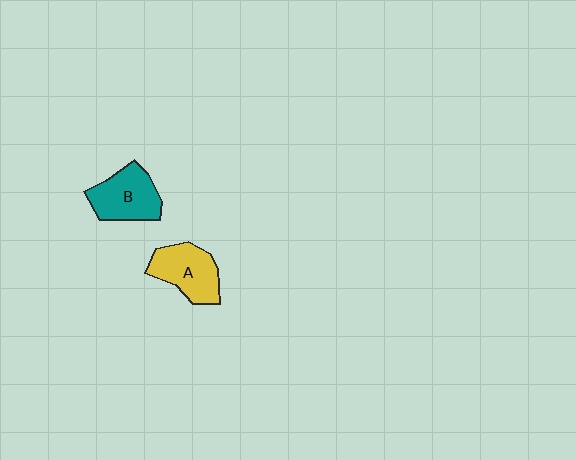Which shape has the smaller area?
Shape A (yellow).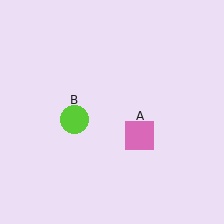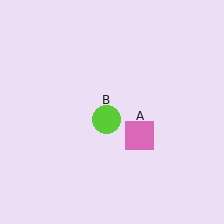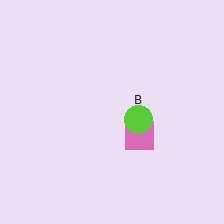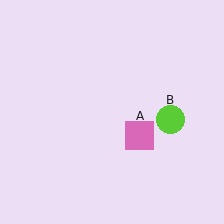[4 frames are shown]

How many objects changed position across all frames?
1 object changed position: lime circle (object B).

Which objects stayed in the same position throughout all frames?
Pink square (object A) remained stationary.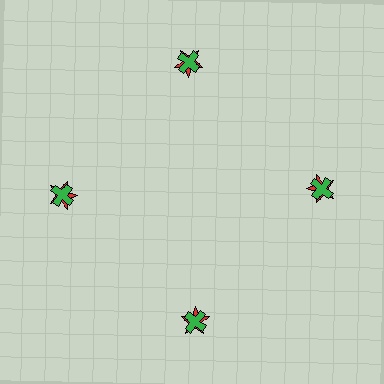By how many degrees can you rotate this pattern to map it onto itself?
The pattern maps onto itself every 90 degrees of rotation.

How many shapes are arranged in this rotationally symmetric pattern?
There are 8 shapes, arranged in 4 groups of 2.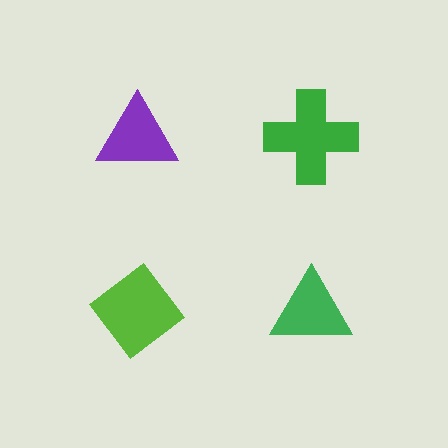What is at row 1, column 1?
A purple triangle.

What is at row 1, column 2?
A green cross.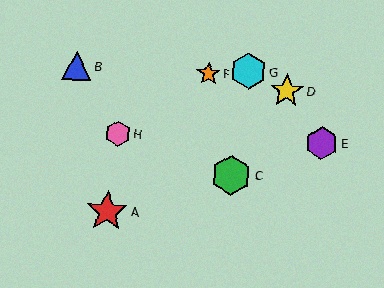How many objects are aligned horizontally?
2 objects (E, H) are aligned horizontally.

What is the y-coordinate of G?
Object G is at y≈71.